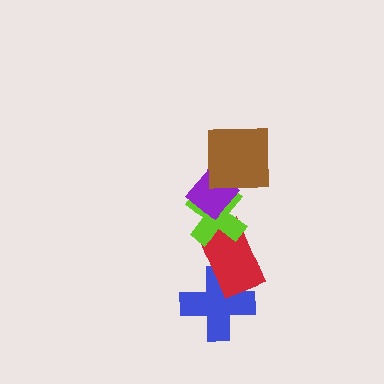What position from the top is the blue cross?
The blue cross is 5th from the top.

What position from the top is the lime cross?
The lime cross is 3rd from the top.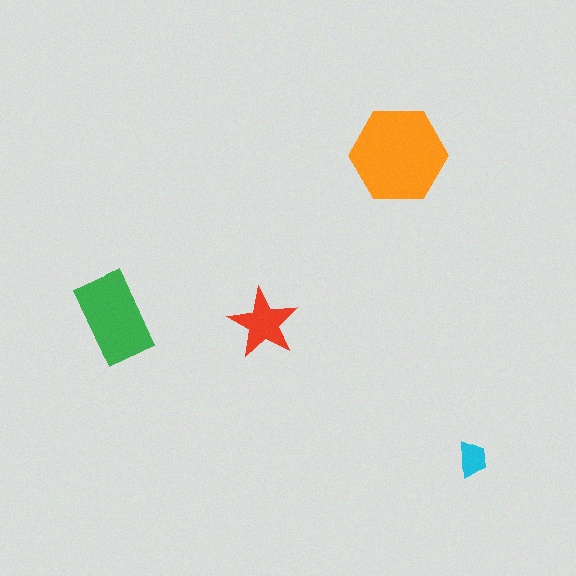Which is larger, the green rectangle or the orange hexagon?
The orange hexagon.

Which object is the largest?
The orange hexagon.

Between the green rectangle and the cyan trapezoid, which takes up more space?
The green rectangle.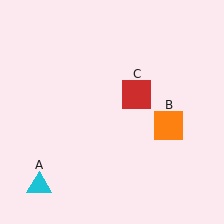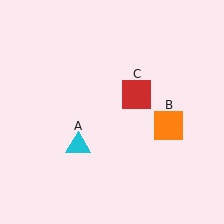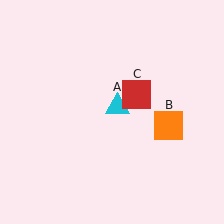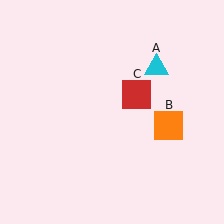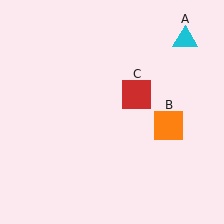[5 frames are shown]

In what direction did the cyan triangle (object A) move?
The cyan triangle (object A) moved up and to the right.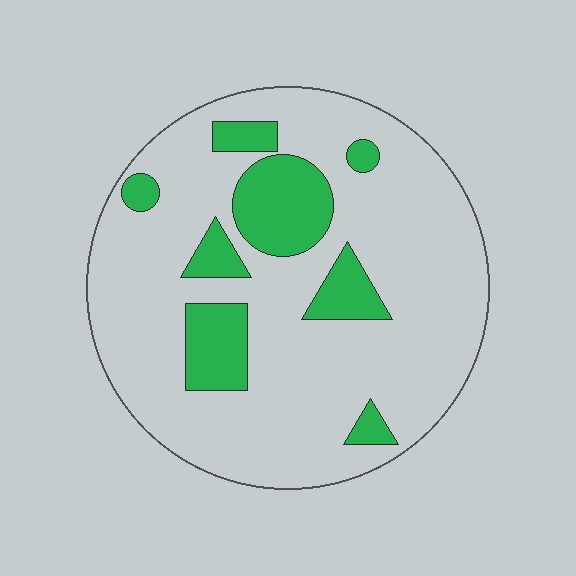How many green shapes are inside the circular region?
8.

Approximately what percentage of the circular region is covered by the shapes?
Approximately 20%.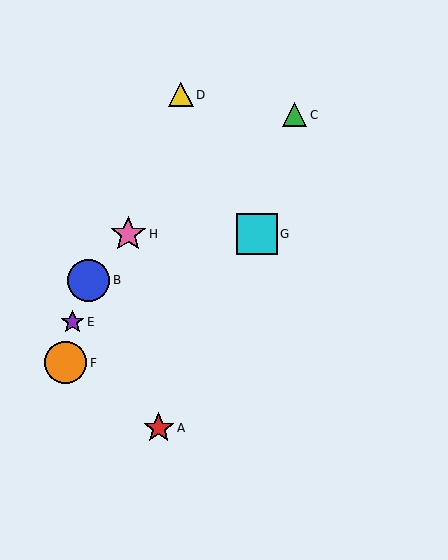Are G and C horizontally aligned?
No, G is at y≈234 and C is at y≈115.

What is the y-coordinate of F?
Object F is at y≈363.